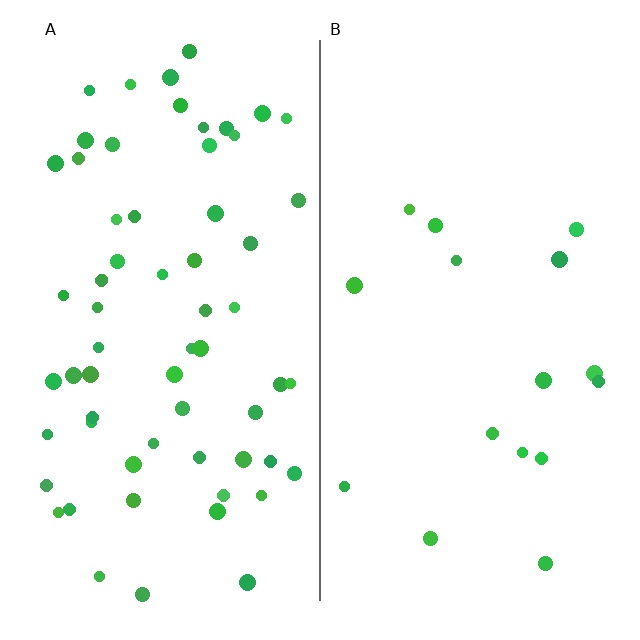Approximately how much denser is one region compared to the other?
Approximately 3.9× — region A over region B.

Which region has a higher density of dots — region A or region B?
A (the left).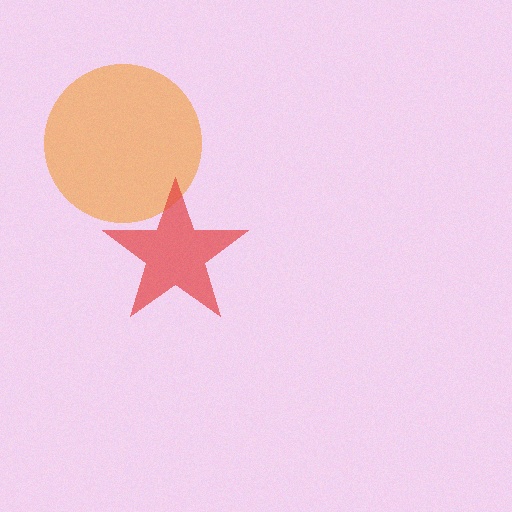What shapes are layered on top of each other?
The layered shapes are: an orange circle, a red star.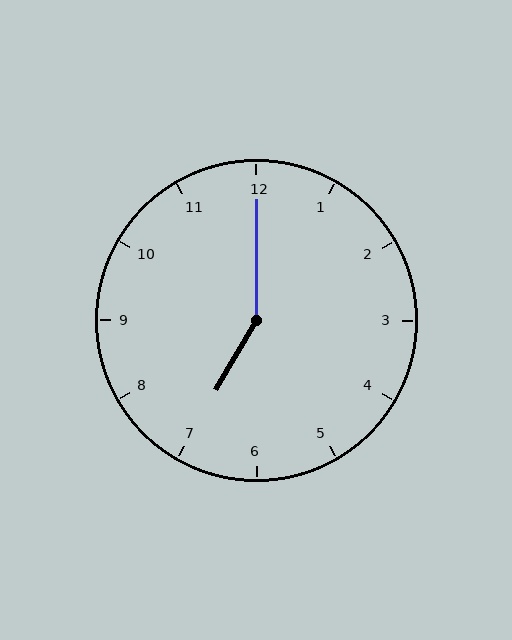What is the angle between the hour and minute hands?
Approximately 150 degrees.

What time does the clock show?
7:00.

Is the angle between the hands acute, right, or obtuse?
It is obtuse.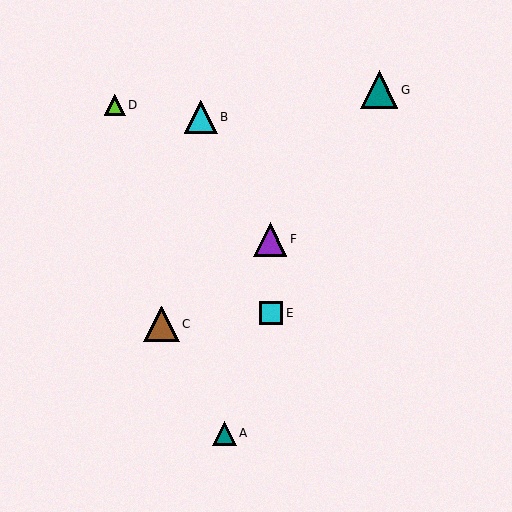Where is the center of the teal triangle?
The center of the teal triangle is at (379, 90).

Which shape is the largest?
The teal triangle (labeled G) is the largest.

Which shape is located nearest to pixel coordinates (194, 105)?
The cyan triangle (labeled B) at (201, 117) is nearest to that location.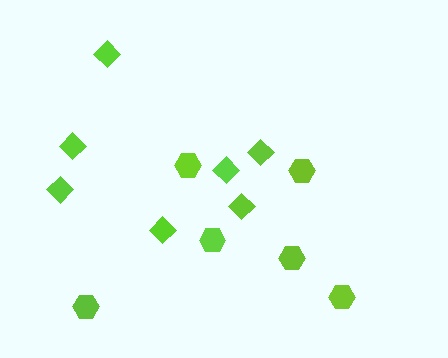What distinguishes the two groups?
There are 2 groups: one group of hexagons (6) and one group of diamonds (7).